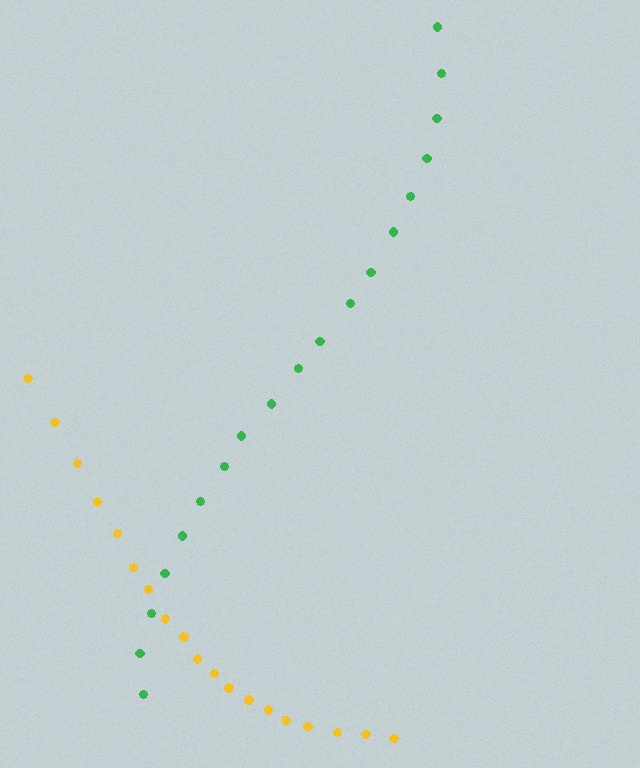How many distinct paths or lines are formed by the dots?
There are 2 distinct paths.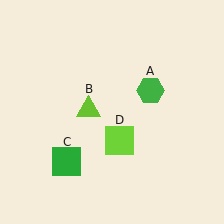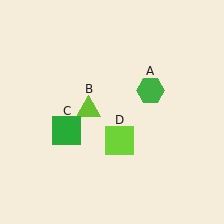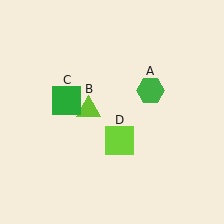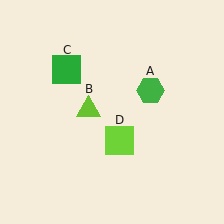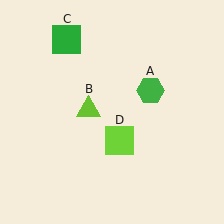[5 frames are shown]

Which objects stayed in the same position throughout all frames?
Green hexagon (object A) and lime triangle (object B) and lime square (object D) remained stationary.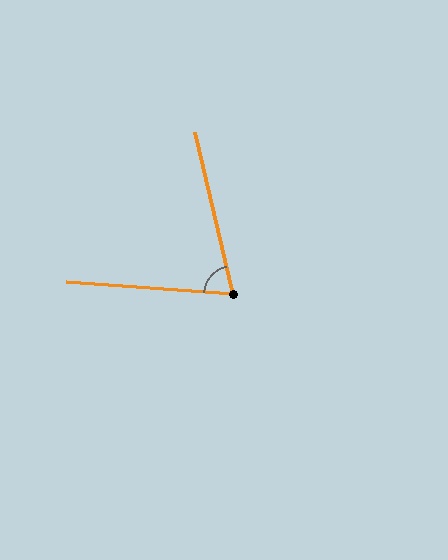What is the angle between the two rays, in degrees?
Approximately 72 degrees.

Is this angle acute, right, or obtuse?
It is acute.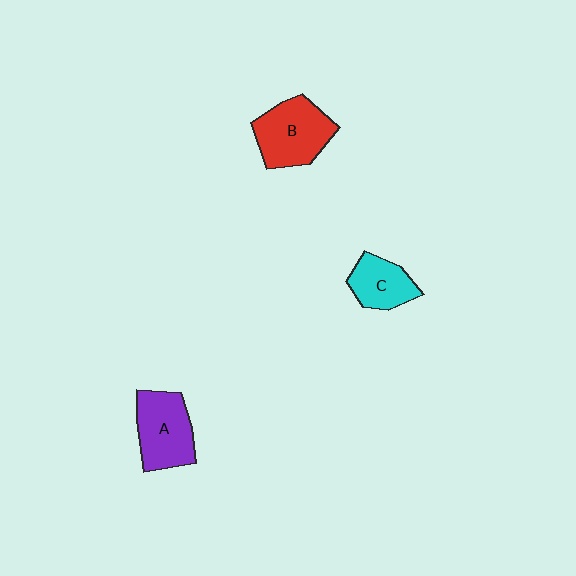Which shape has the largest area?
Shape B (red).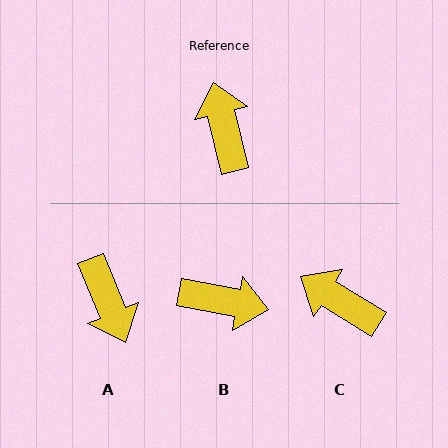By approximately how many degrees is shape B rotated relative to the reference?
Approximately 115 degrees clockwise.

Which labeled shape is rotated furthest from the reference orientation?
A, about 171 degrees away.